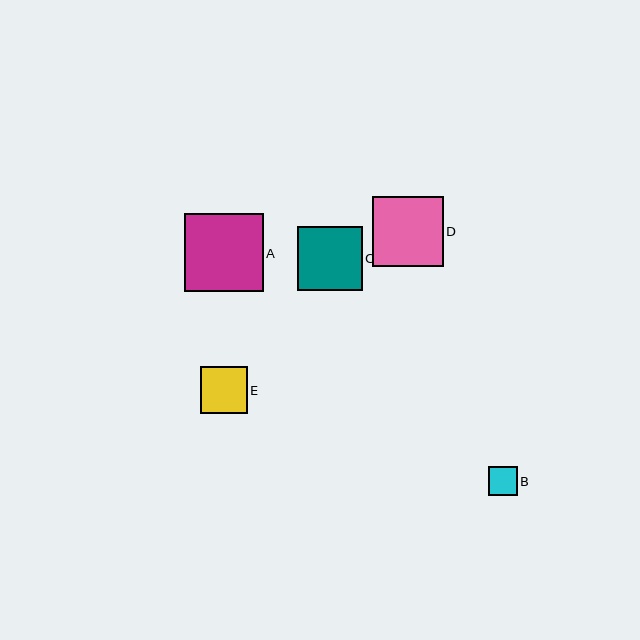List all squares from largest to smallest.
From largest to smallest: A, D, C, E, B.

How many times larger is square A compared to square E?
Square A is approximately 1.7 times the size of square E.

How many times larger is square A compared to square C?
Square A is approximately 1.2 times the size of square C.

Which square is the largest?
Square A is the largest with a size of approximately 78 pixels.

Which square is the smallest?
Square B is the smallest with a size of approximately 28 pixels.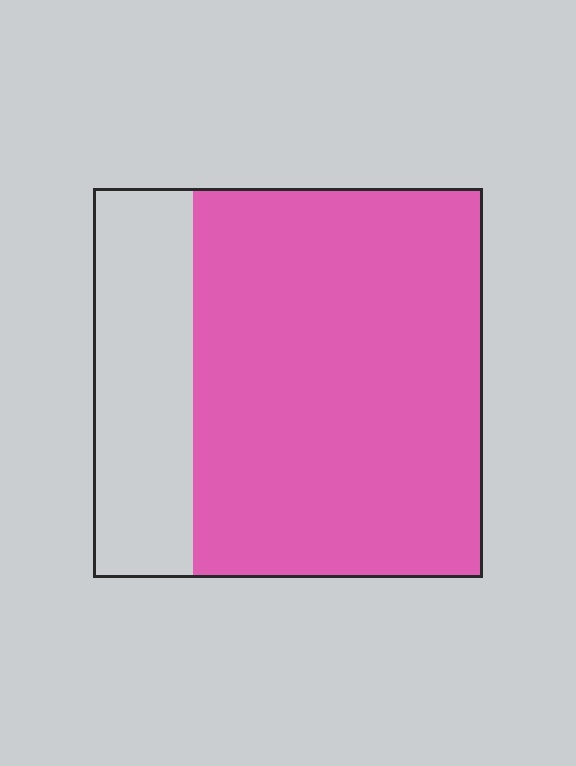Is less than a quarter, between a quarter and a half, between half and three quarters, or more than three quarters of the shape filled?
Between half and three quarters.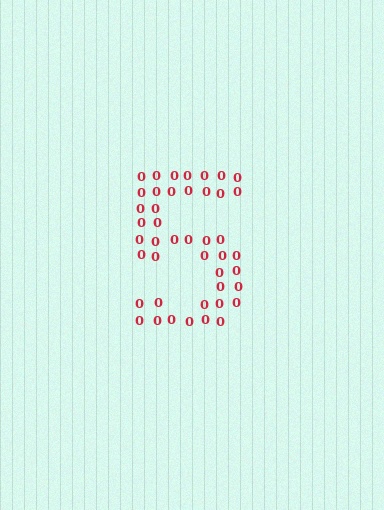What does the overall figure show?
The overall figure shows the digit 5.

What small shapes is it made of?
It is made of small digit 0's.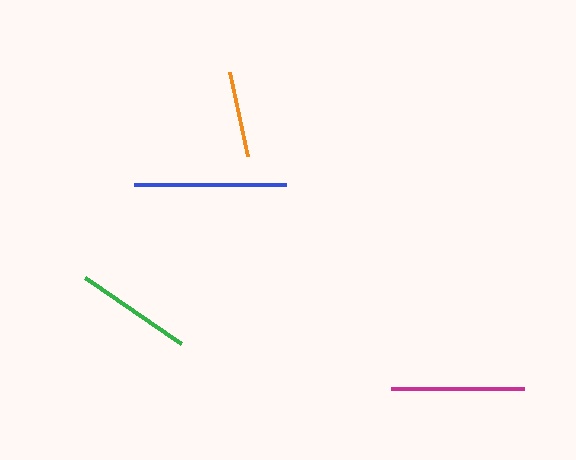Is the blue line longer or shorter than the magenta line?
The blue line is longer than the magenta line.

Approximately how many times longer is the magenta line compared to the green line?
The magenta line is approximately 1.1 times the length of the green line.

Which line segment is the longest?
The blue line is the longest at approximately 151 pixels.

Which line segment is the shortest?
The orange line is the shortest at approximately 86 pixels.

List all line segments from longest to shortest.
From longest to shortest: blue, magenta, green, orange.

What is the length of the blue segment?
The blue segment is approximately 151 pixels long.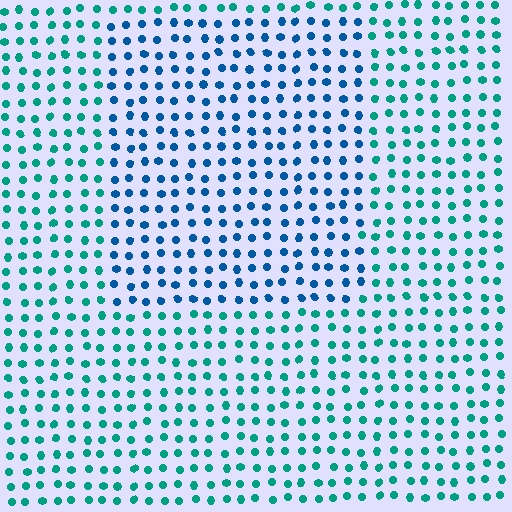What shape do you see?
I see a rectangle.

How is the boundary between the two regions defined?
The boundary is defined purely by a slight shift in hue (about 39 degrees). Spacing, size, and orientation are identical on both sides.